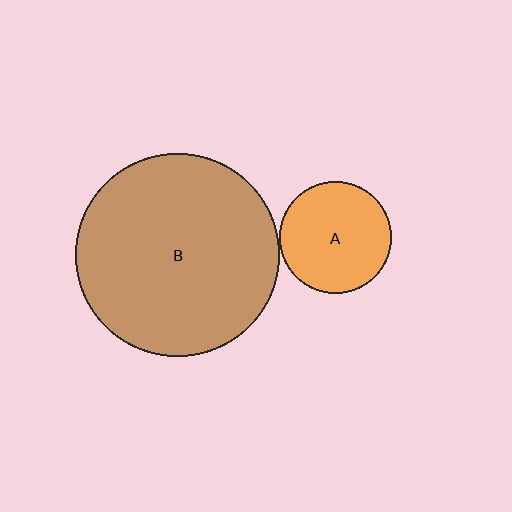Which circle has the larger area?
Circle B (brown).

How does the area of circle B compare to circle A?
Approximately 3.3 times.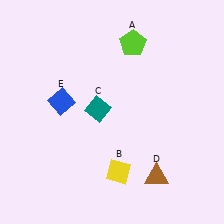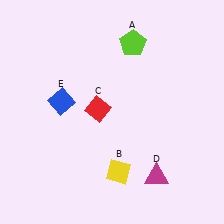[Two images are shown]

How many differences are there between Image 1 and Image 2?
There are 2 differences between the two images.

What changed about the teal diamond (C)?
In Image 1, C is teal. In Image 2, it changed to red.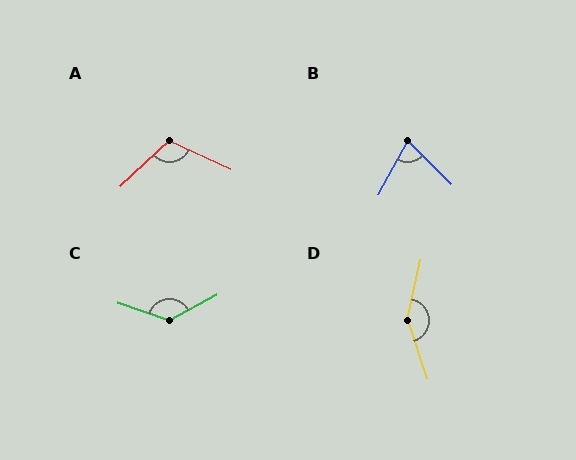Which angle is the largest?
D, at approximately 149 degrees.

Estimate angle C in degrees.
Approximately 133 degrees.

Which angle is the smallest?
B, at approximately 74 degrees.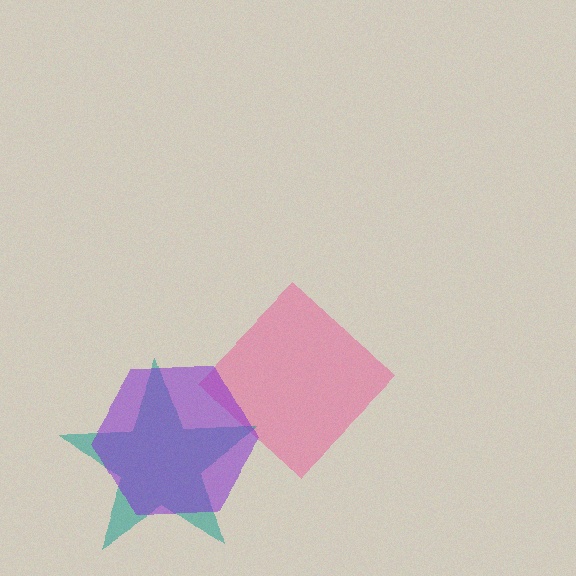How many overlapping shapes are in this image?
There are 3 overlapping shapes in the image.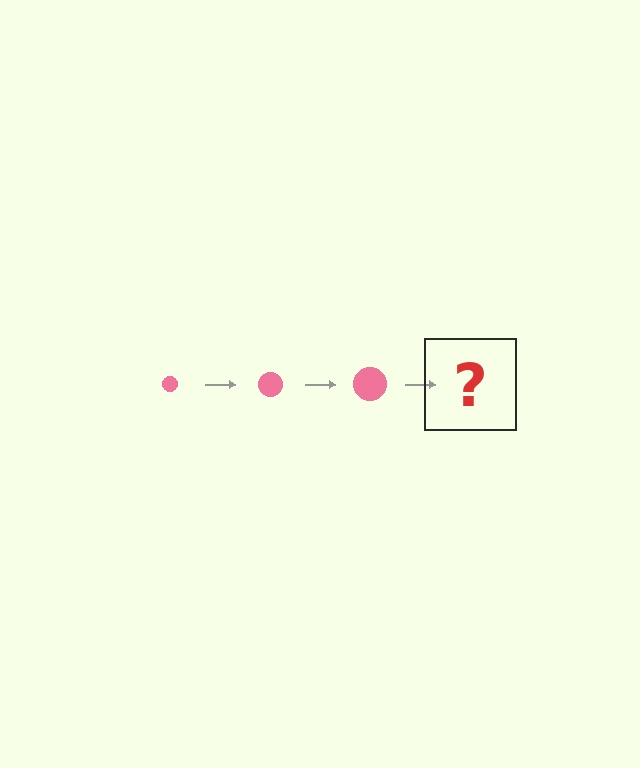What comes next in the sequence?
The next element should be a pink circle, larger than the previous one.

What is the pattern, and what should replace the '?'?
The pattern is that the circle gets progressively larger each step. The '?' should be a pink circle, larger than the previous one.